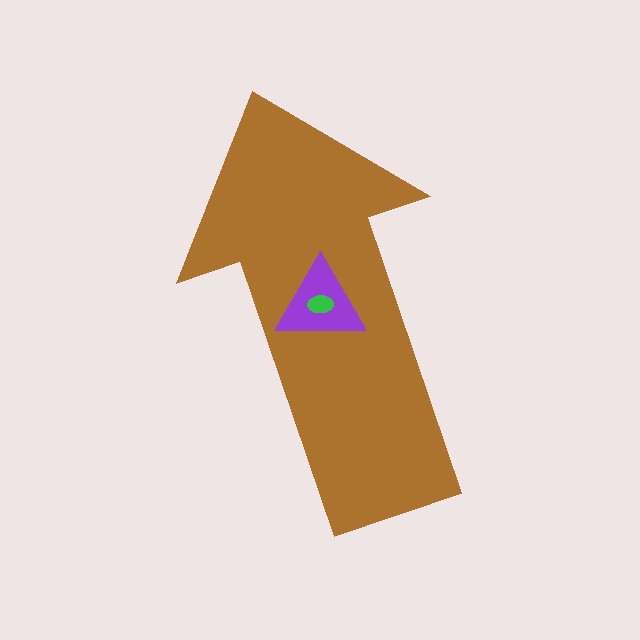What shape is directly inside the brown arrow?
The purple triangle.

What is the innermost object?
The green ellipse.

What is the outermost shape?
The brown arrow.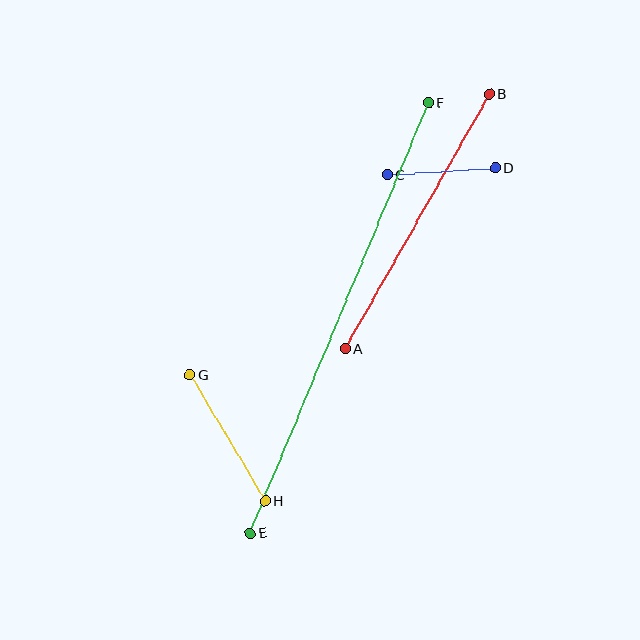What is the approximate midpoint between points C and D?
The midpoint is at approximately (441, 171) pixels.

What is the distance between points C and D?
The distance is approximately 108 pixels.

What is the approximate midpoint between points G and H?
The midpoint is at approximately (227, 438) pixels.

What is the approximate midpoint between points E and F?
The midpoint is at approximately (340, 318) pixels.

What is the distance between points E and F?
The distance is approximately 466 pixels.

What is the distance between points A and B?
The distance is approximately 293 pixels.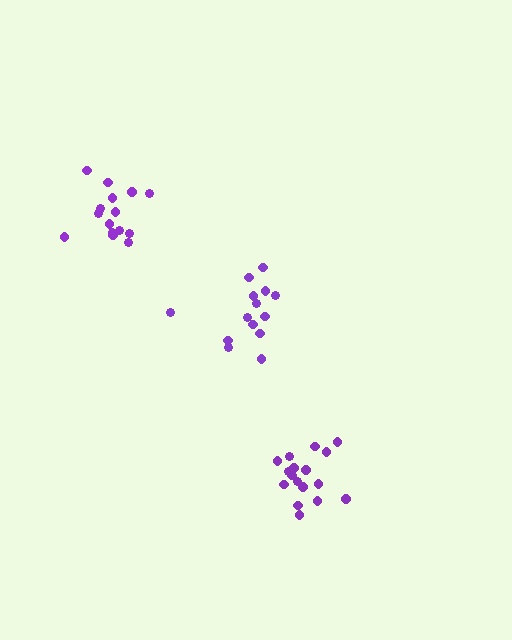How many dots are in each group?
Group 1: 15 dots, Group 2: 17 dots, Group 3: 14 dots (46 total).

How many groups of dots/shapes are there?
There are 3 groups.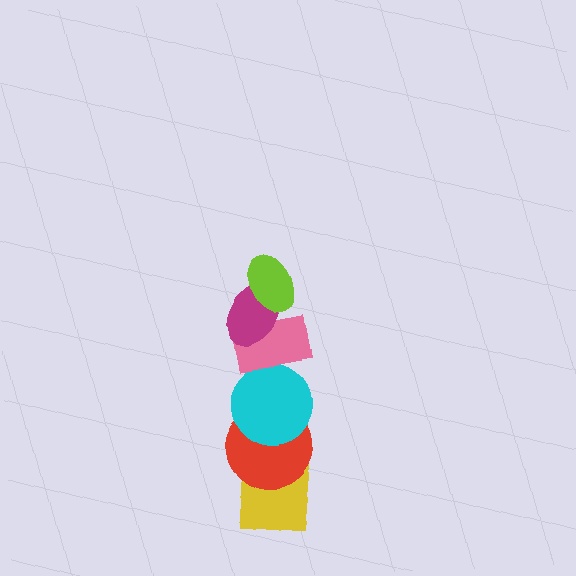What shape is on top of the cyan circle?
The pink rectangle is on top of the cyan circle.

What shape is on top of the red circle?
The cyan circle is on top of the red circle.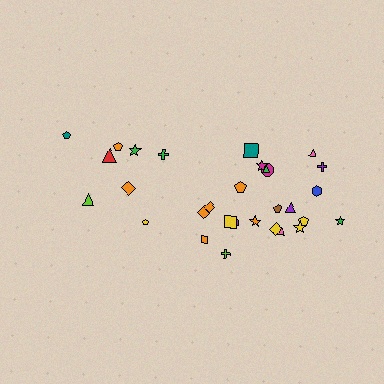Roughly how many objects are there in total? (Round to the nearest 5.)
Roughly 30 objects in total.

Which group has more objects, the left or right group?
The right group.